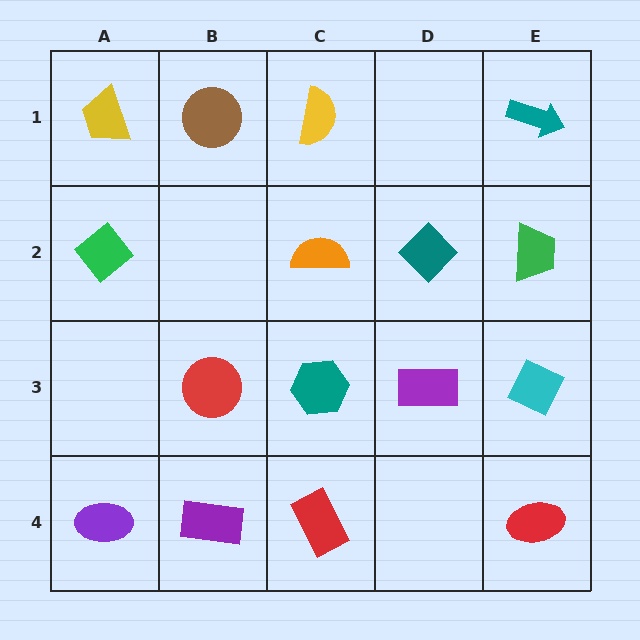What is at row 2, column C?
An orange semicircle.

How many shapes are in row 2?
4 shapes.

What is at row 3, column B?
A red circle.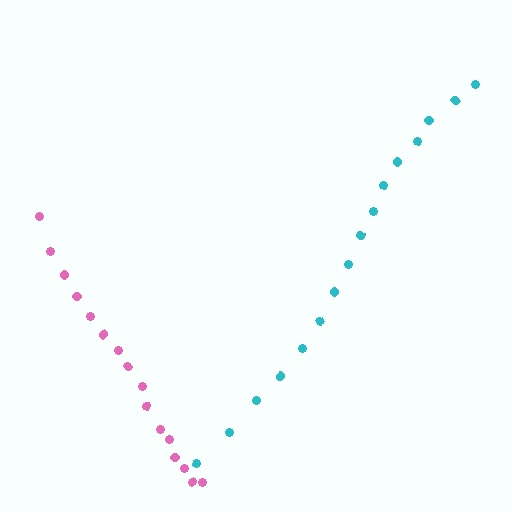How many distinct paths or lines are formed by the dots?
There are 2 distinct paths.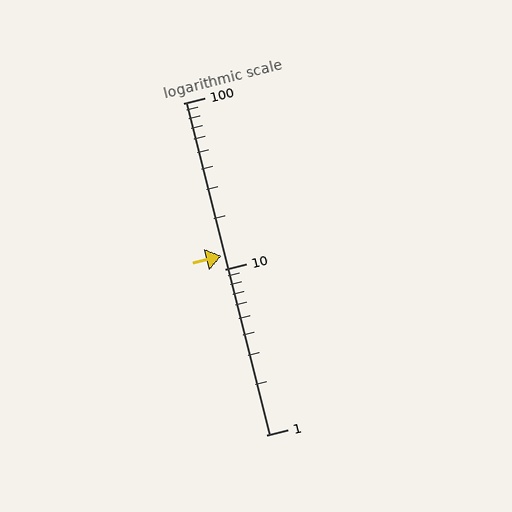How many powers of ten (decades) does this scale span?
The scale spans 2 decades, from 1 to 100.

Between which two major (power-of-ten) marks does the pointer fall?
The pointer is between 10 and 100.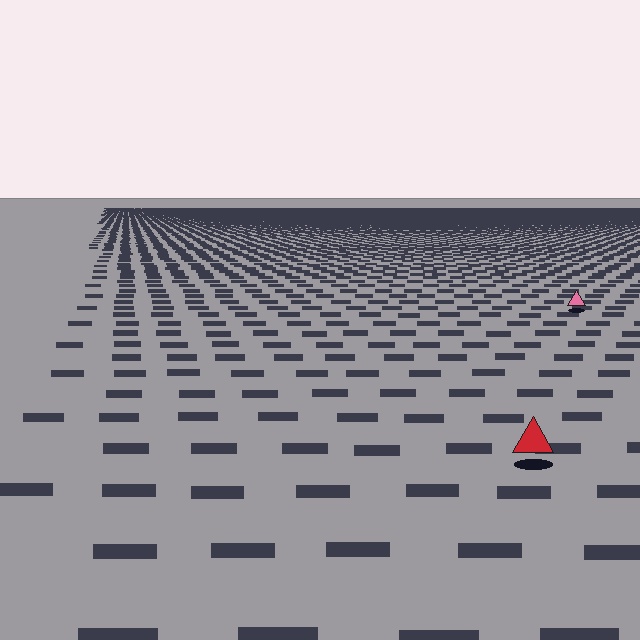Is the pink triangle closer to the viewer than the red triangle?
No. The red triangle is closer — you can tell from the texture gradient: the ground texture is coarser near it.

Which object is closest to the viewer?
The red triangle is closest. The texture marks near it are larger and more spread out.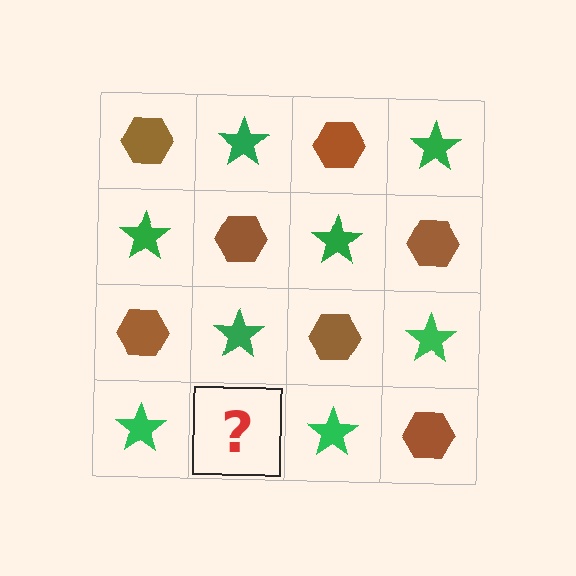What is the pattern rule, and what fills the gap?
The rule is that it alternates brown hexagon and green star in a checkerboard pattern. The gap should be filled with a brown hexagon.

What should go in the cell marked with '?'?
The missing cell should contain a brown hexagon.